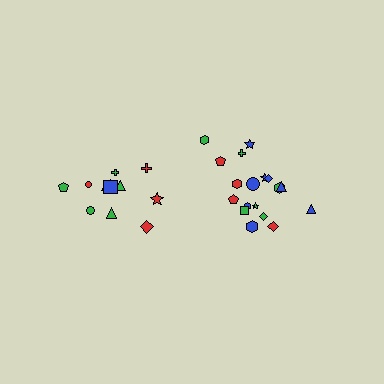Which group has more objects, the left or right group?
The right group.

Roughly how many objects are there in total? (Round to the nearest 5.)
Roughly 30 objects in total.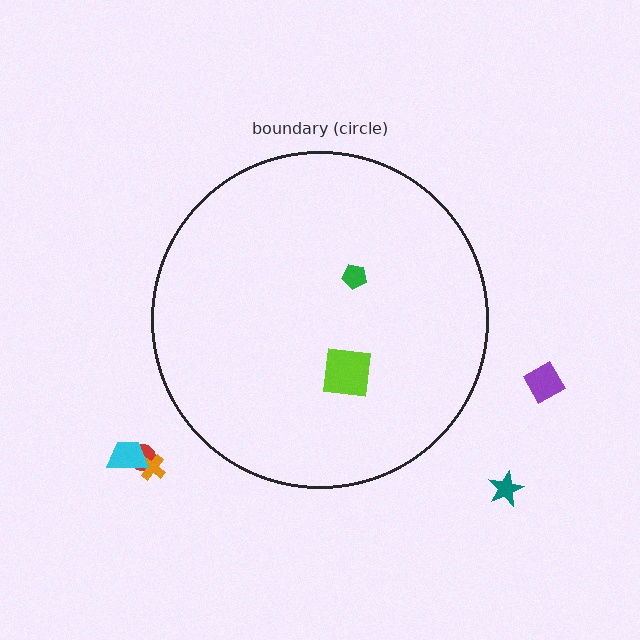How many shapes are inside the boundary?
2 inside, 5 outside.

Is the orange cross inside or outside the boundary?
Outside.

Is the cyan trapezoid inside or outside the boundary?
Outside.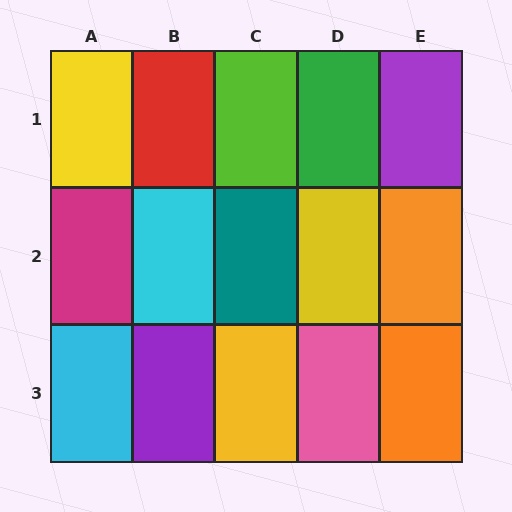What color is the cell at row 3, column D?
Pink.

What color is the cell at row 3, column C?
Yellow.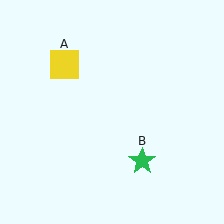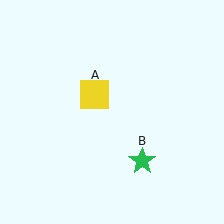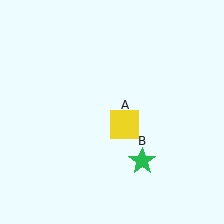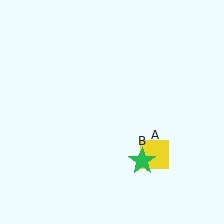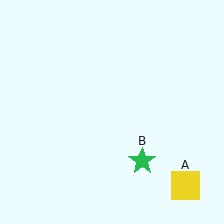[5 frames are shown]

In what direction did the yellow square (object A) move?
The yellow square (object A) moved down and to the right.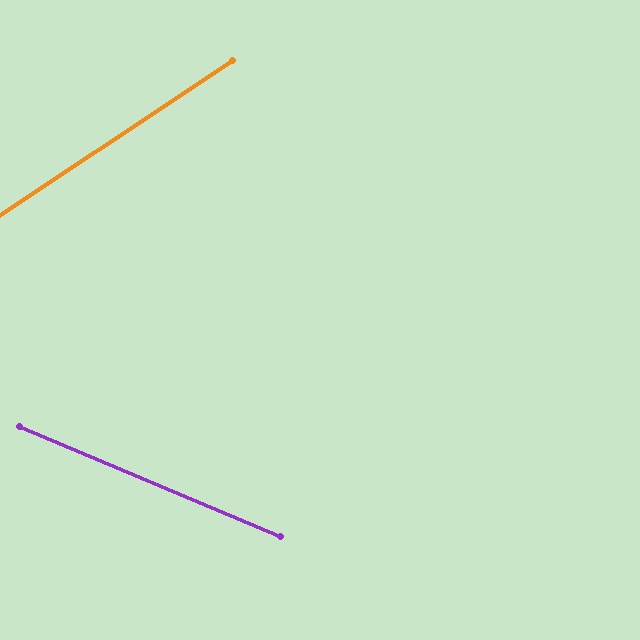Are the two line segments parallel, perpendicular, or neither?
Neither parallel nor perpendicular — they differ by about 56°.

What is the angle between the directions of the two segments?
Approximately 56 degrees.